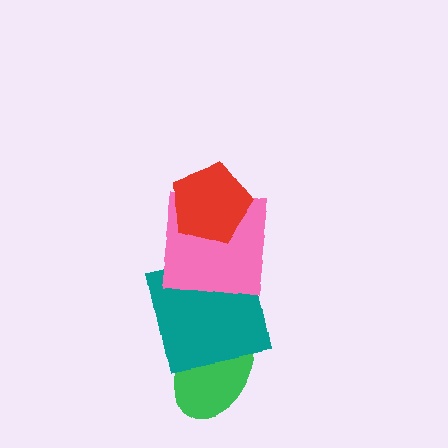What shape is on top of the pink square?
The red pentagon is on top of the pink square.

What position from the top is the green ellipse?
The green ellipse is 4th from the top.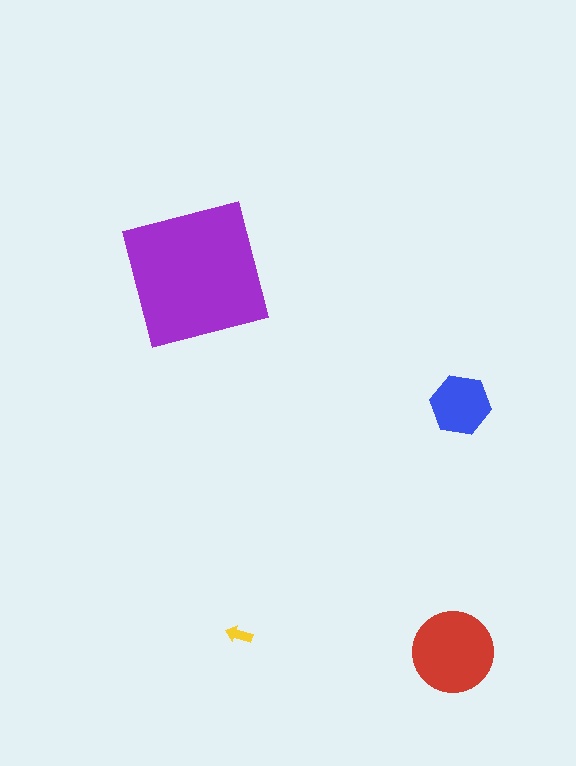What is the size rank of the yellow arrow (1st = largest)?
4th.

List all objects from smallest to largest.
The yellow arrow, the blue hexagon, the red circle, the purple square.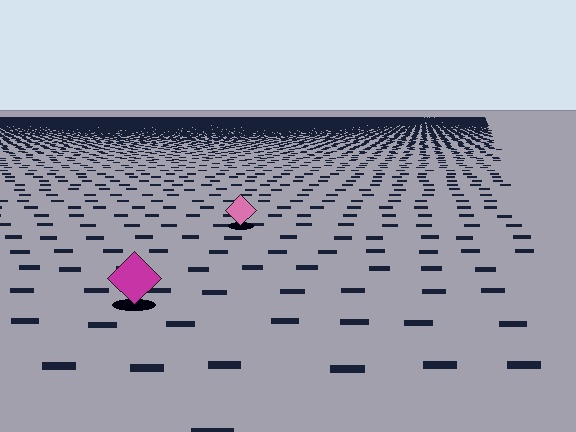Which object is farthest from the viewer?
The pink diamond is farthest from the viewer. It appears smaller and the ground texture around it is denser.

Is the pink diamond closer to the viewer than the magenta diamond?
No. The magenta diamond is closer — you can tell from the texture gradient: the ground texture is coarser near it.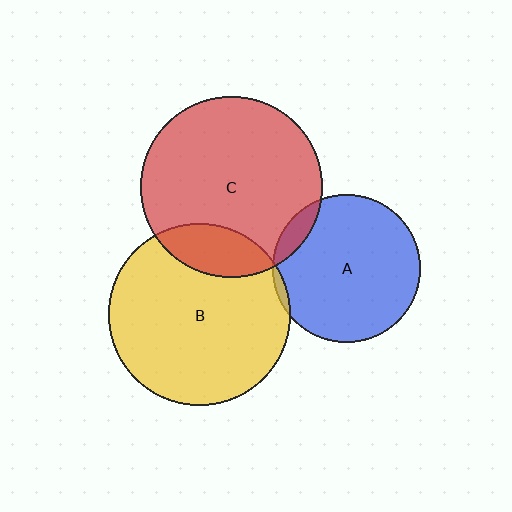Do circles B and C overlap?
Yes.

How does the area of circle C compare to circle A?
Approximately 1.5 times.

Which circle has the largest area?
Circle B (yellow).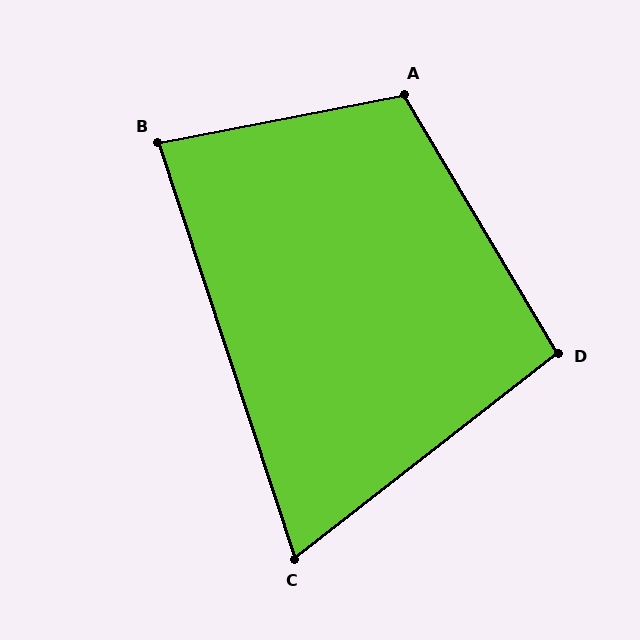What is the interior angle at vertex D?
Approximately 97 degrees (obtuse).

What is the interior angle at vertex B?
Approximately 83 degrees (acute).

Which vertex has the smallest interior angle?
C, at approximately 70 degrees.